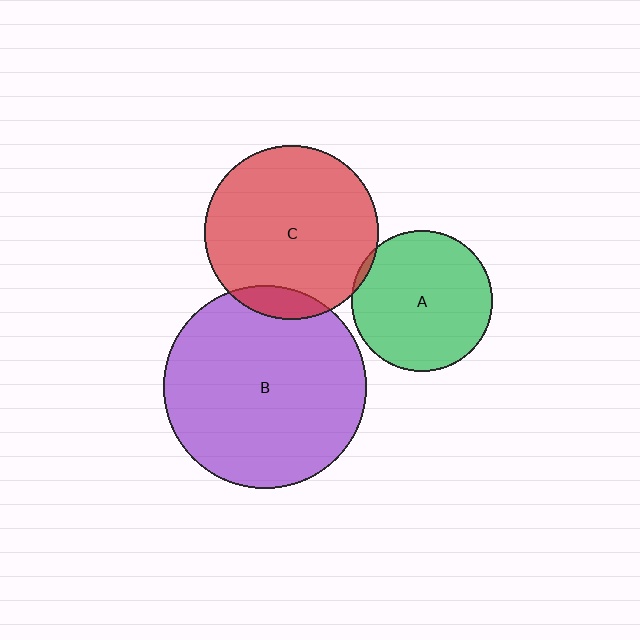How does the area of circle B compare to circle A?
Approximately 2.1 times.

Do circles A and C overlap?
Yes.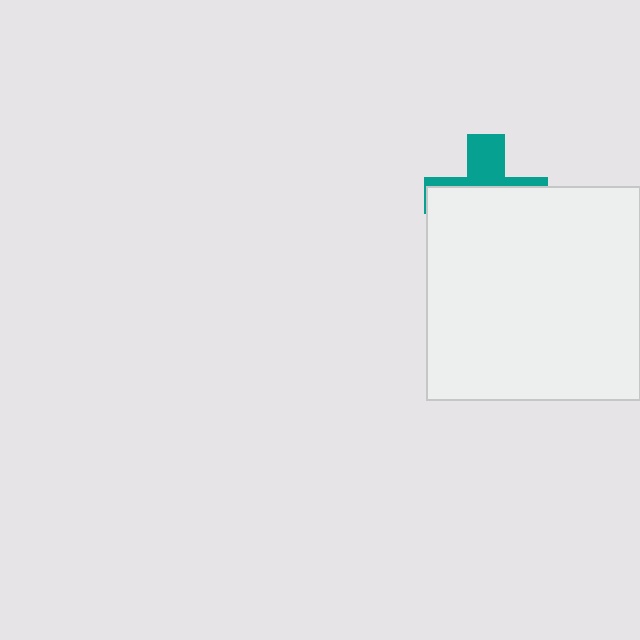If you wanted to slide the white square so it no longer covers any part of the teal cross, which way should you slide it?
Slide it down — that is the most direct way to separate the two shapes.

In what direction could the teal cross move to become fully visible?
The teal cross could move up. That would shift it out from behind the white square entirely.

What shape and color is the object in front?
The object in front is a white square.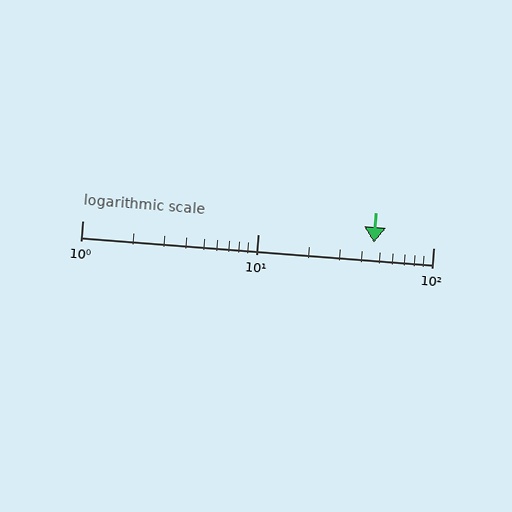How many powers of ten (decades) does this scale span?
The scale spans 2 decades, from 1 to 100.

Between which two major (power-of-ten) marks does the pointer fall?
The pointer is between 10 and 100.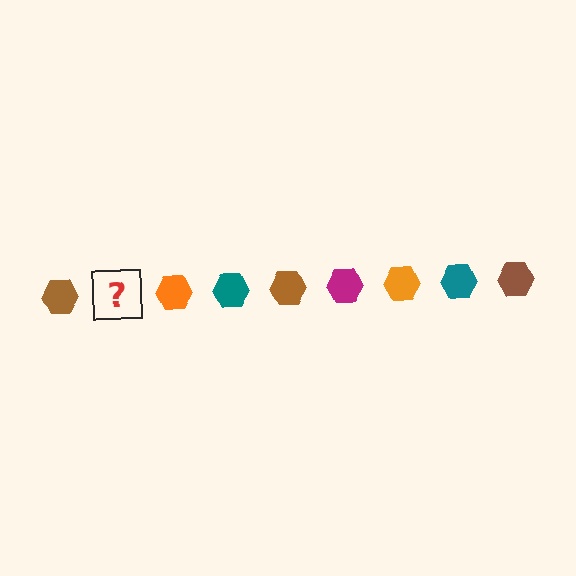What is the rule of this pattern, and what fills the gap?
The rule is that the pattern cycles through brown, magenta, orange, teal hexagons. The gap should be filled with a magenta hexagon.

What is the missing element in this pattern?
The missing element is a magenta hexagon.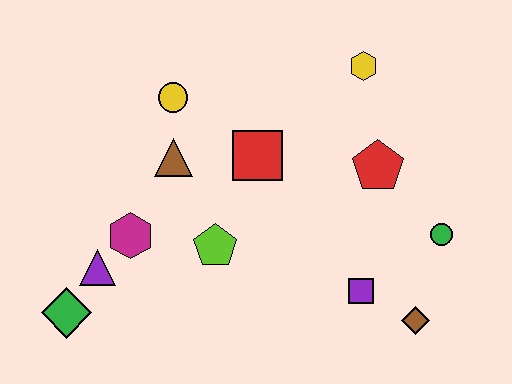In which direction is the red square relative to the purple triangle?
The red square is to the right of the purple triangle.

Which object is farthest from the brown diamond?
The green diamond is farthest from the brown diamond.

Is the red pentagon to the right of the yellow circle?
Yes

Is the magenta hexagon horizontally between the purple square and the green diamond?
Yes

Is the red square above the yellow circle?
No